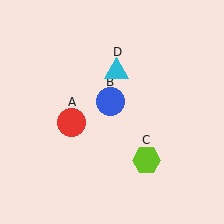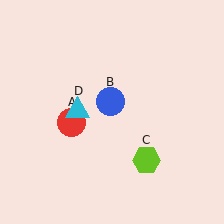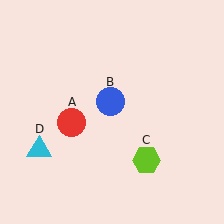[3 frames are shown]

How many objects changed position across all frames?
1 object changed position: cyan triangle (object D).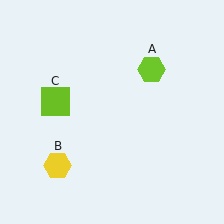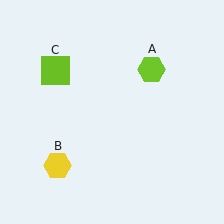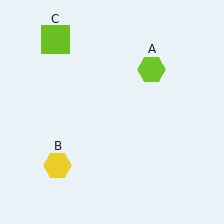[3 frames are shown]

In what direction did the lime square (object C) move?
The lime square (object C) moved up.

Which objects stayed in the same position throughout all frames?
Lime hexagon (object A) and yellow hexagon (object B) remained stationary.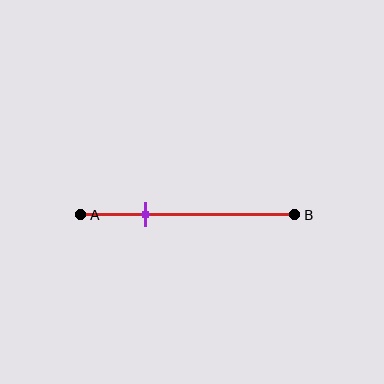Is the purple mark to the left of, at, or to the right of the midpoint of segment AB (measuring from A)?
The purple mark is to the left of the midpoint of segment AB.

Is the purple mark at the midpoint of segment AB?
No, the mark is at about 30% from A, not at the 50% midpoint.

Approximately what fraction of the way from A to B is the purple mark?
The purple mark is approximately 30% of the way from A to B.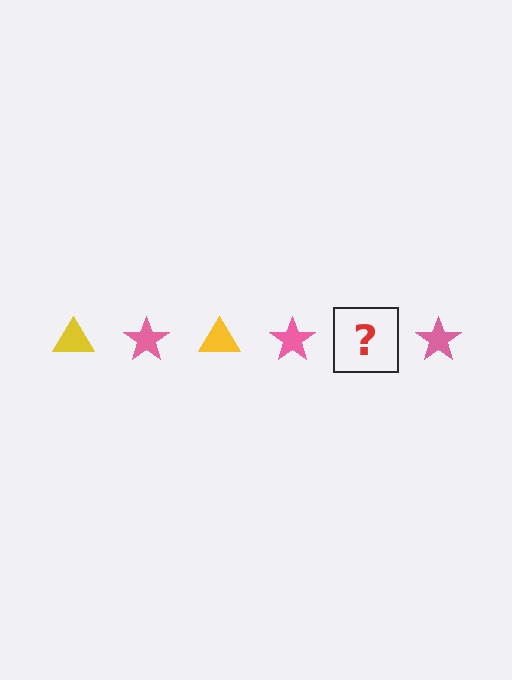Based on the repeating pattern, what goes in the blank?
The blank should be a yellow triangle.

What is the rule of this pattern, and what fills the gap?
The rule is that the pattern alternates between yellow triangle and pink star. The gap should be filled with a yellow triangle.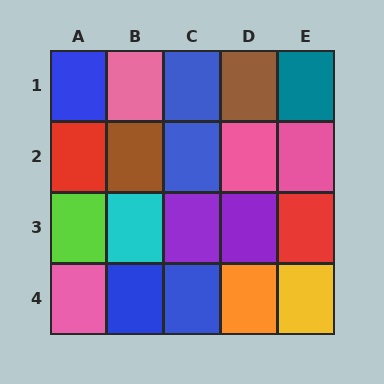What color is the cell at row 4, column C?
Blue.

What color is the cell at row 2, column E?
Pink.